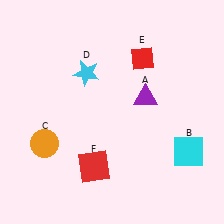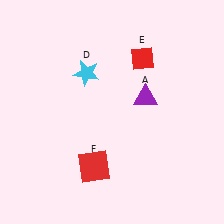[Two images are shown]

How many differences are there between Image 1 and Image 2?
There are 2 differences between the two images.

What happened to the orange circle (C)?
The orange circle (C) was removed in Image 2. It was in the bottom-left area of Image 1.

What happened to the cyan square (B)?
The cyan square (B) was removed in Image 2. It was in the bottom-right area of Image 1.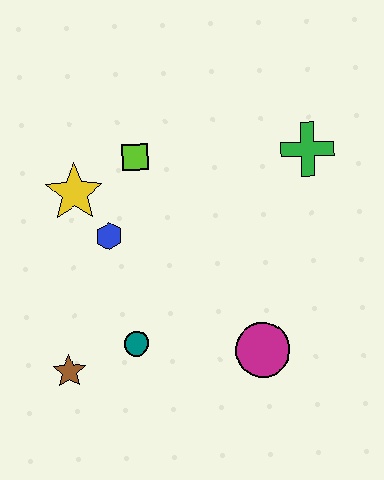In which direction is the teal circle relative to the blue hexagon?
The teal circle is below the blue hexagon.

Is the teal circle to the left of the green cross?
Yes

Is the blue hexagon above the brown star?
Yes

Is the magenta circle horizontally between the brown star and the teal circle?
No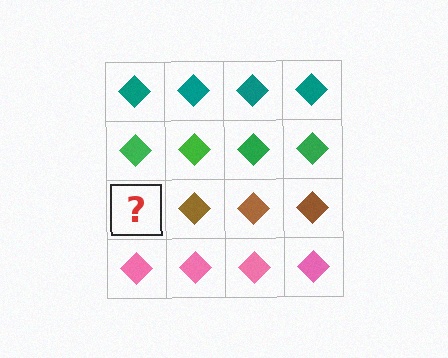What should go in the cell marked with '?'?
The missing cell should contain a brown diamond.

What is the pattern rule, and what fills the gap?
The rule is that each row has a consistent color. The gap should be filled with a brown diamond.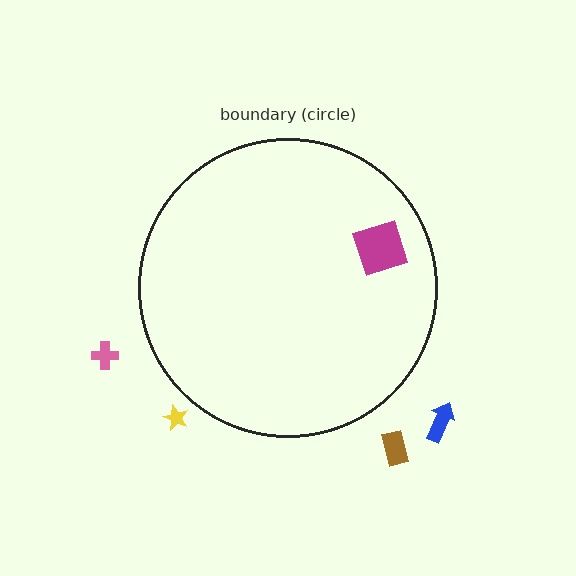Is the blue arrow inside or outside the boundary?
Outside.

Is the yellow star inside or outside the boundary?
Outside.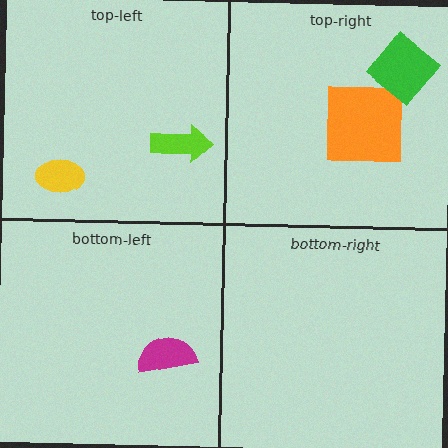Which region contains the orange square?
The top-right region.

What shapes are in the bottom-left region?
The magenta semicircle.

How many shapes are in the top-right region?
2.